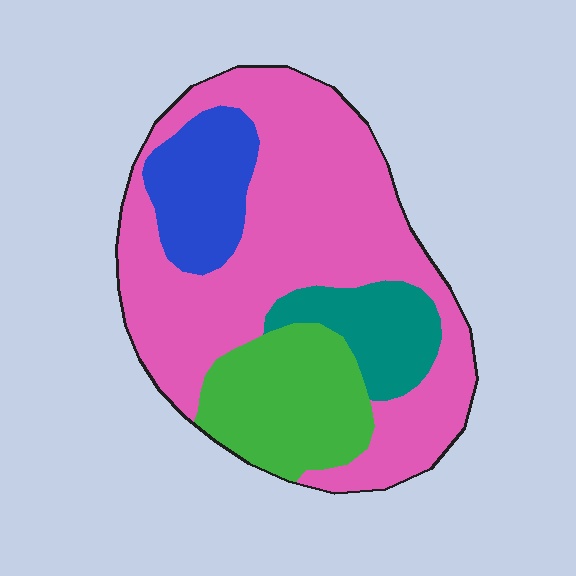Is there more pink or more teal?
Pink.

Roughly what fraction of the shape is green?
Green takes up about one fifth (1/5) of the shape.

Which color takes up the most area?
Pink, at roughly 60%.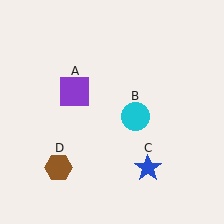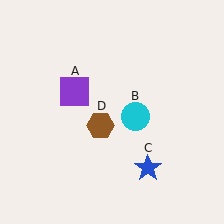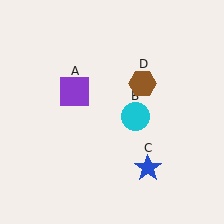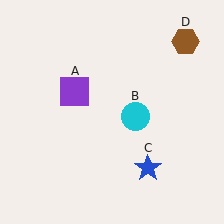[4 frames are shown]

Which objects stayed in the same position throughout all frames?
Purple square (object A) and cyan circle (object B) and blue star (object C) remained stationary.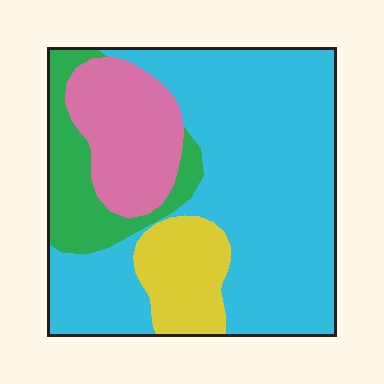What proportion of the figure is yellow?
Yellow takes up less than a sixth of the figure.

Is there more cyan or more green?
Cyan.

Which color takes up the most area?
Cyan, at roughly 60%.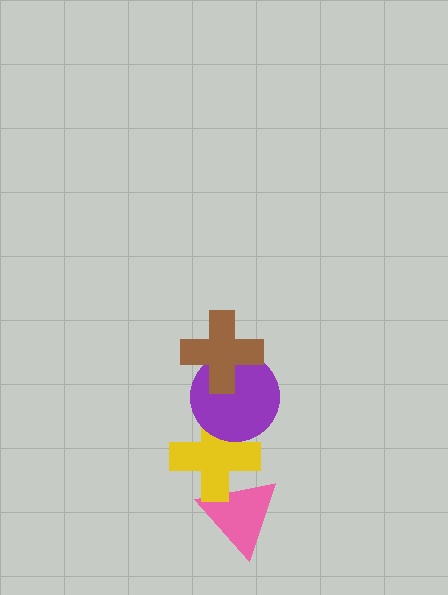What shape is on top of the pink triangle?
The yellow cross is on top of the pink triangle.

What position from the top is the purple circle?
The purple circle is 2nd from the top.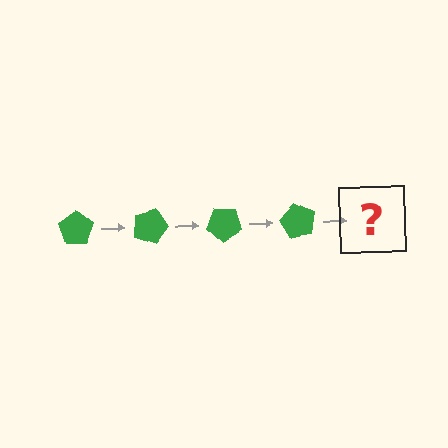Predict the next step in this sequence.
The next step is a green pentagon rotated 80 degrees.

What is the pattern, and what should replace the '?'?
The pattern is that the pentagon rotates 20 degrees each step. The '?' should be a green pentagon rotated 80 degrees.